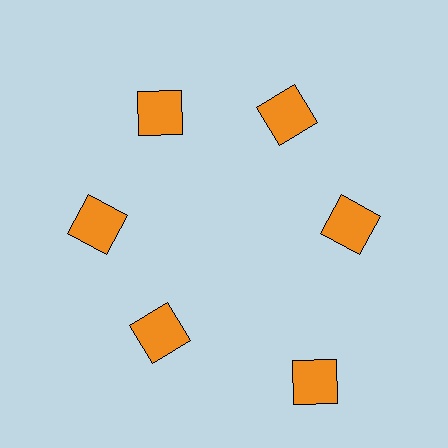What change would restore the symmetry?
The symmetry would be restored by moving it inward, back onto the ring so that all 6 squares sit at equal angles and equal distance from the center.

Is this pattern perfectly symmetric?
No. The 6 orange squares are arranged in a ring, but one element near the 5 o'clock position is pushed outward from the center, breaking the 6-fold rotational symmetry.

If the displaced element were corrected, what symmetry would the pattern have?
It would have 6-fold rotational symmetry — the pattern would map onto itself every 60 degrees.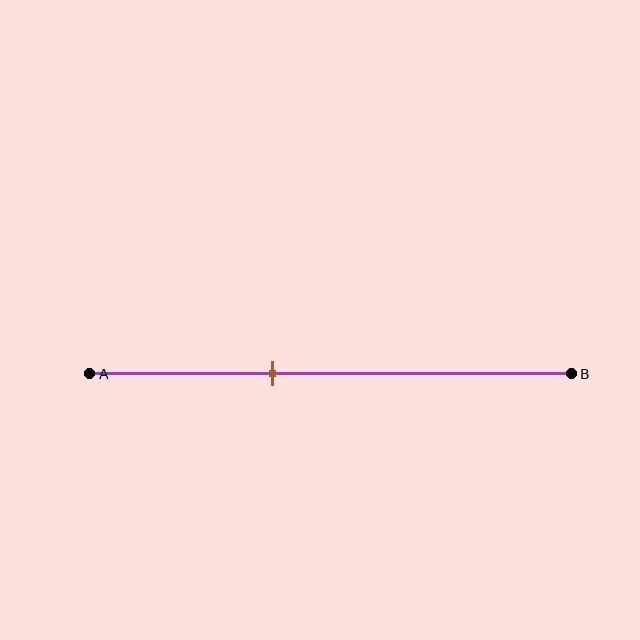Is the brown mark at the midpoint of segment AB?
No, the mark is at about 40% from A, not at the 50% midpoint.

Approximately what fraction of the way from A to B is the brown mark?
The brown mark is approximately 40% of the way from A to B.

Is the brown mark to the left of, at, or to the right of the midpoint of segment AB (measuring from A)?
The brown mark is to the left of the midpoint of segment AB.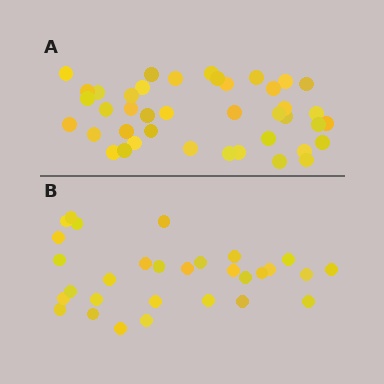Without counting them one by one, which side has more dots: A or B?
Region A (the top region) has more dots.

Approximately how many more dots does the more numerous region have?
Region A has roughly 12 or so more dots than region B.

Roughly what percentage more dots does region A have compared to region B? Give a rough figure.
About 35% more.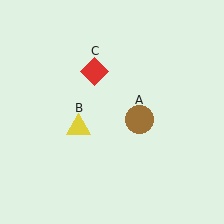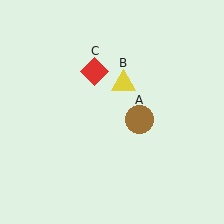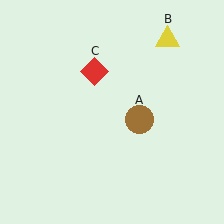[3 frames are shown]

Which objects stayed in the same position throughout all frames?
Brown circle (object A) and red diamond (object C) remained stationary.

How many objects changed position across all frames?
1 object changed position: yellow triangle (object B).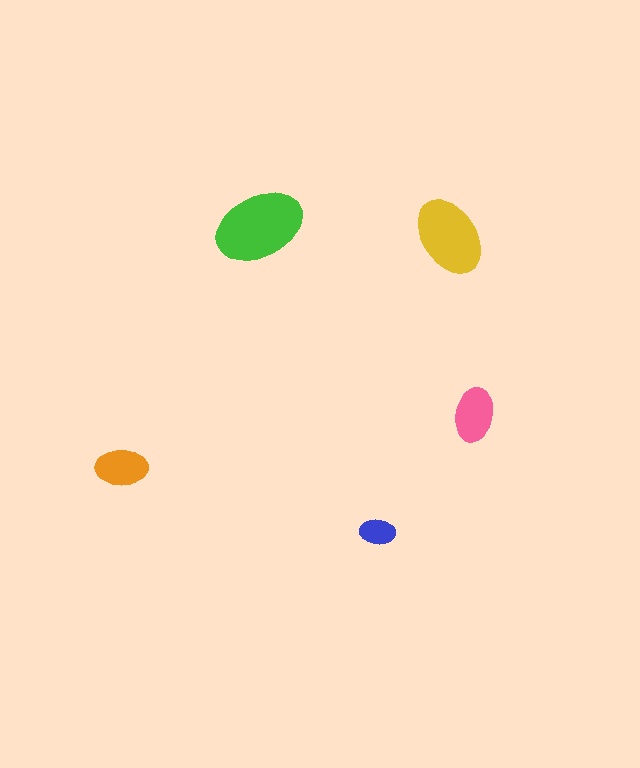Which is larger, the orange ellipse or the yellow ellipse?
The yellow one.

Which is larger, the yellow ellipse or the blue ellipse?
The yellow one.